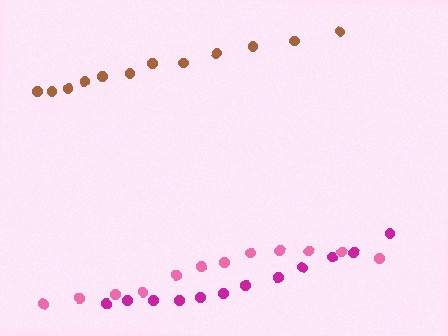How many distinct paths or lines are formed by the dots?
There are 3 distinct paths.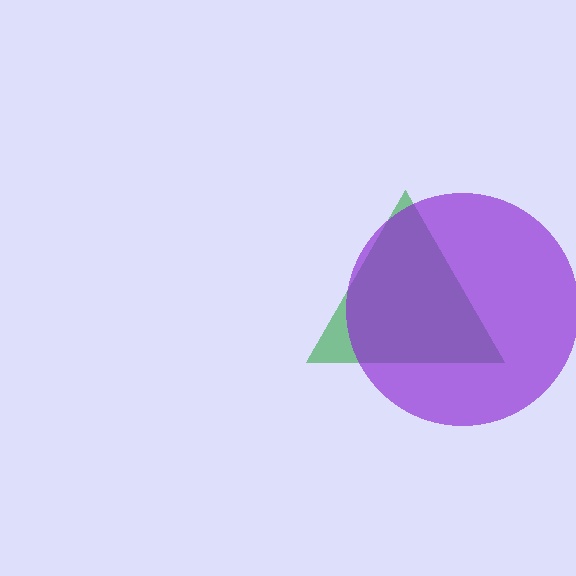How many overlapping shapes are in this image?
There are 2 overlapping shapes in the image.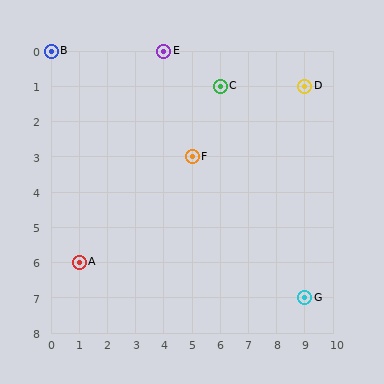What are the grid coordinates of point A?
Point A is at grid coordinates (1, 6).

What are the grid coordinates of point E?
Point E is at grid coordinates (4, 0).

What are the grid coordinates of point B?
Point B is at grid coordinates (0, 0).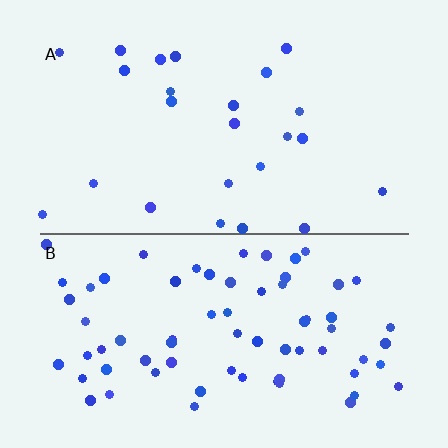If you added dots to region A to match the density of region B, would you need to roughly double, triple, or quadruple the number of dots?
Approximately triple.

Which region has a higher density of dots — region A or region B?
B (the bottom).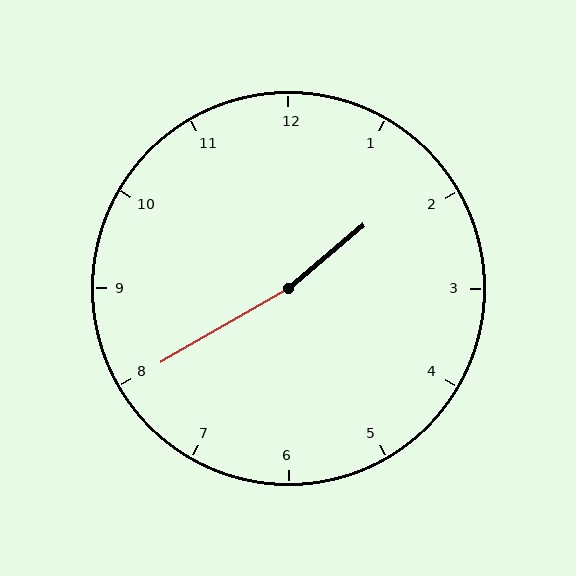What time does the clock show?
1:40.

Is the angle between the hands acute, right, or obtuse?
It is obtuse.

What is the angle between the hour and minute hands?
Approximately 170 degrees.